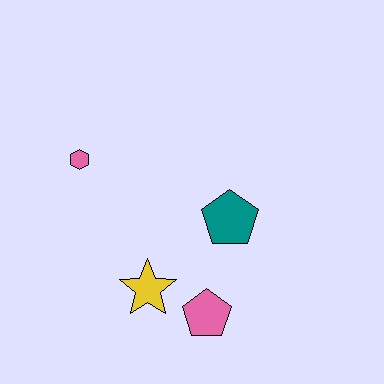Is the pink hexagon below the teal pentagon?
No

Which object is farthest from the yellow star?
The pink hexagon is farthest from the yellow star.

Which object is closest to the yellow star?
The pink pentagon is closest to the yellow star.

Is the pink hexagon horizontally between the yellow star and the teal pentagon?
No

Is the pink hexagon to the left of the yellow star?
Yes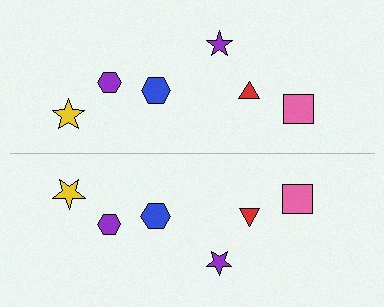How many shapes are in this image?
There are 12 shapes in this image.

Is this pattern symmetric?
Yes, this pattern has bilateral (reflection) symmetry.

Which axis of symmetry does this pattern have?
The pattern has a horizontal axis of symmetry running through the center of the image.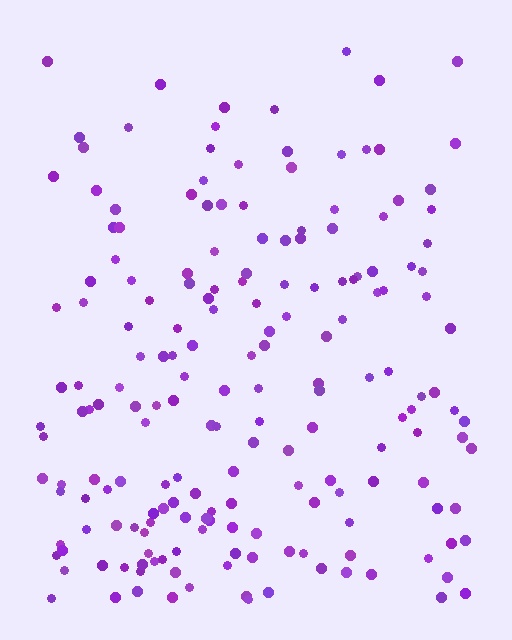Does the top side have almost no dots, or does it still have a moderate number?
Still a moderate number, just noticeably fewer than the bottom.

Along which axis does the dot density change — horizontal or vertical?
Vertical.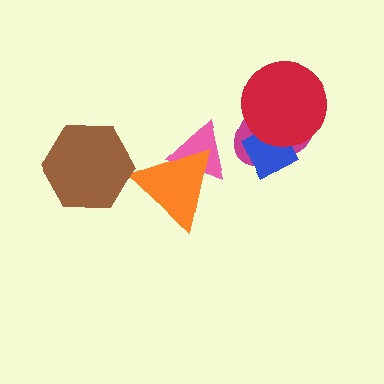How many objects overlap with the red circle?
2 objects overlap with the red circle.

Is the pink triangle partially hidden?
Yes, it is partially covered by another shape.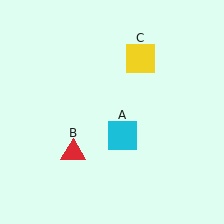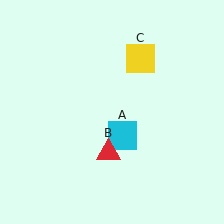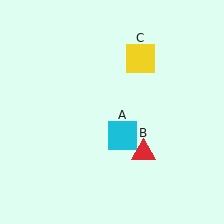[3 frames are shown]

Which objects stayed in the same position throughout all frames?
Cyan square (object A) and yellow square (object C) remained stationary.